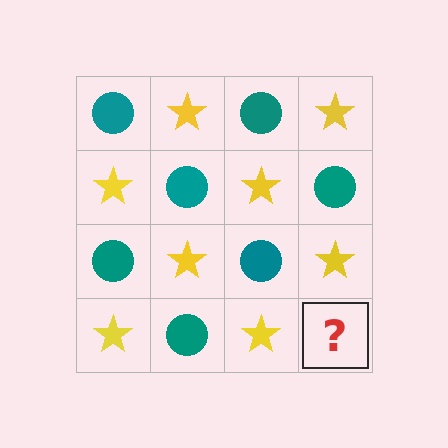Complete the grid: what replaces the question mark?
The question mark should be replaced with a teal circle.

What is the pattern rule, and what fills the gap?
The rule is that it alternates teal circle and yellow star in a checkerboard pattern. The gap should be filled with a teal circle.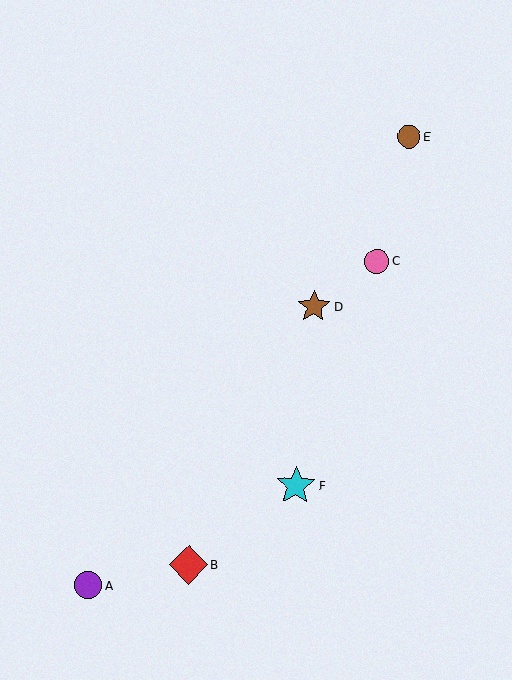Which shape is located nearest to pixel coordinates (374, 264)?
The pink circle (labeled C) at (377, 261) is nearest to that location.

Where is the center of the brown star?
The center of the brown star is at (314, 307).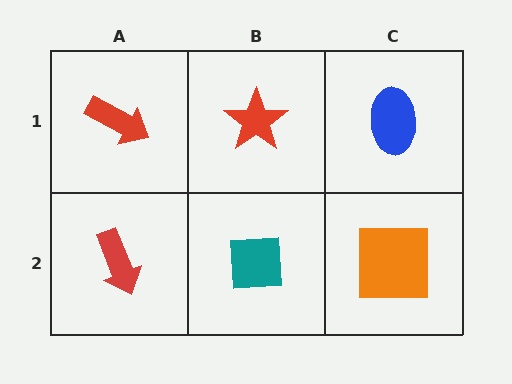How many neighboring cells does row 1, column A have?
2.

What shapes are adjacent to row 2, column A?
A red arrow (row 1, column A), a teal square (row 2, column B).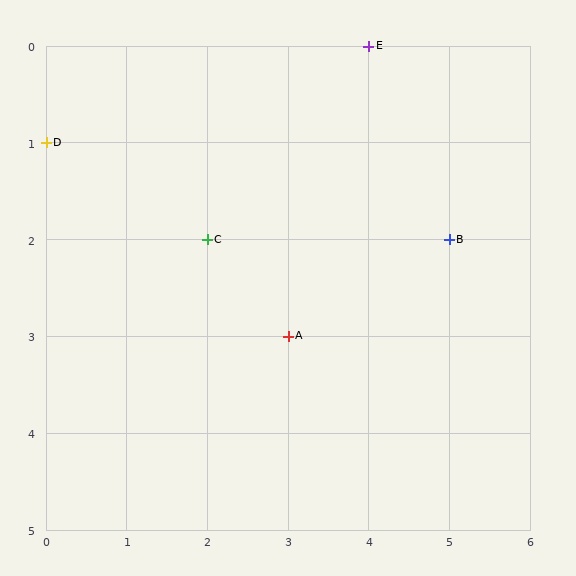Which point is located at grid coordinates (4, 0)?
Point E is at (4, 0).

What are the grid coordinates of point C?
Point C is at grid coordinates (2, 2).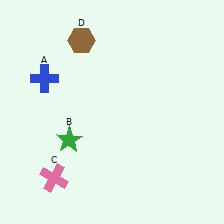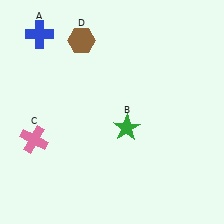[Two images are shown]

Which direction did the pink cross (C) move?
The pink cross (C) moved up.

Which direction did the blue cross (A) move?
The blue cross (A) moved up.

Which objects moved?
The objects that moved are: the blue cross (A), the green star (B), the pink cross (C).